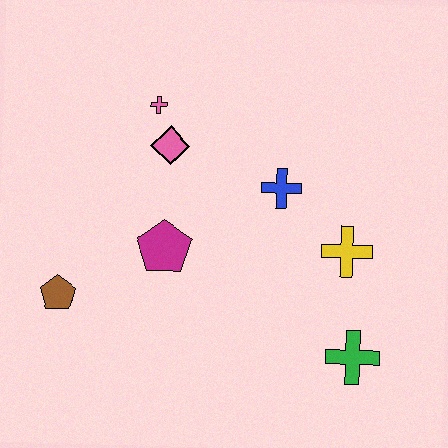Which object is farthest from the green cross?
The pink cross is farthest from the green cross.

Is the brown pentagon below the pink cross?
Yes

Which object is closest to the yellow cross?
The blue cross is closest to the yellow cross.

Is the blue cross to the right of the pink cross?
Yes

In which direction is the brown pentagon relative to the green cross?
The brown pentagon is to the left of the green cross.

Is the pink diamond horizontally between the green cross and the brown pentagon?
Yes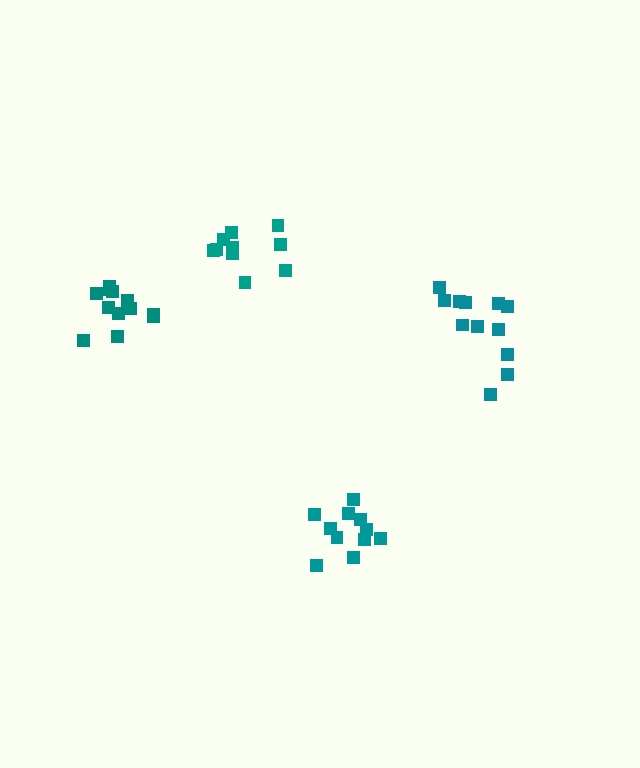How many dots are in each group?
Group 1: 10 dots, Group 2: 11 dots, Group 3: 13 dots, Group 4: 12 dots (46 total).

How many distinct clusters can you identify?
There are 4 distinct clusters.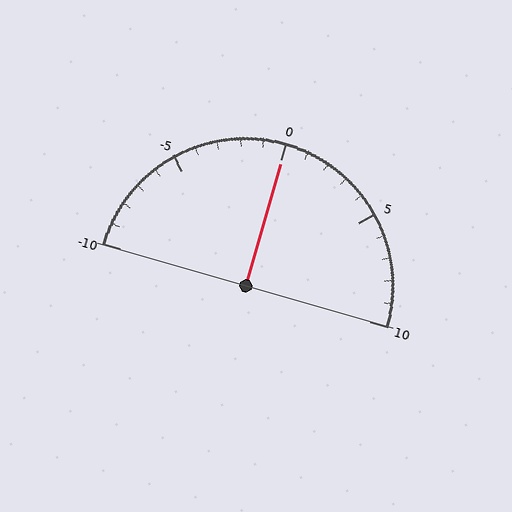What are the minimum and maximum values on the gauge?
The gauge ranges from -10 to 10.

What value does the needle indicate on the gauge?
The needle indicates approximately 0.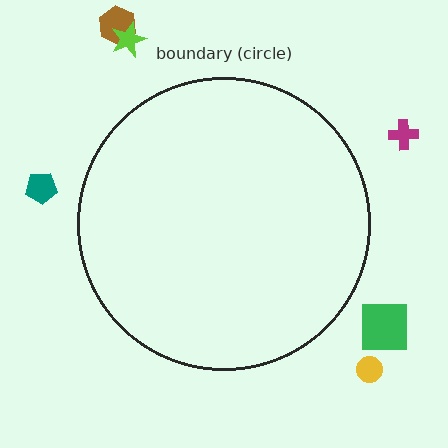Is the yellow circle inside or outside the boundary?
Outside.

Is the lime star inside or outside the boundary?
Outside.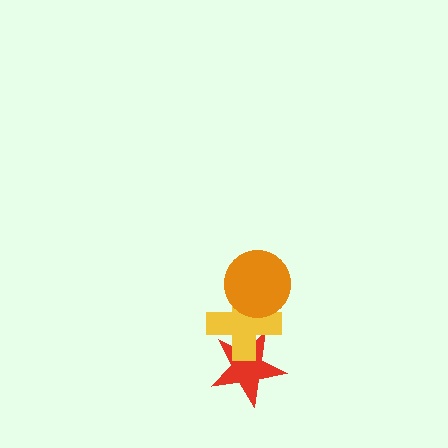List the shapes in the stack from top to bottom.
From top to bottom: the orange circle, the yellow cross, the red star.